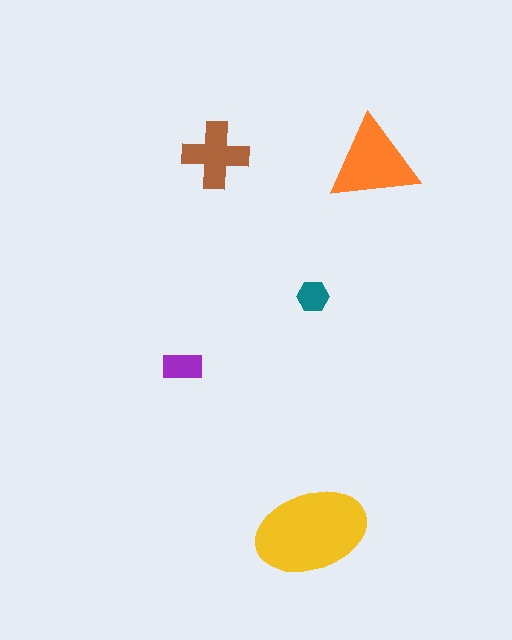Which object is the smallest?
The teal hexagon.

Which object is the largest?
The yellow ellipse.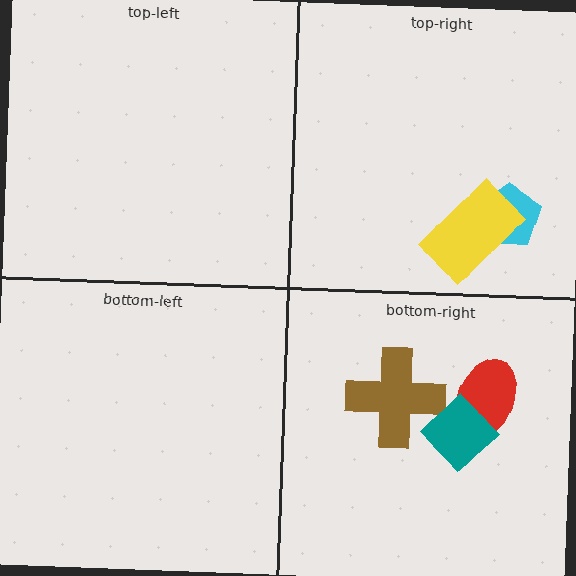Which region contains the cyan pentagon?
The top-right region.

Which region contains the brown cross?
The bottom-right region.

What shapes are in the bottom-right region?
The brown cross, the red ellipse, the teal diamond.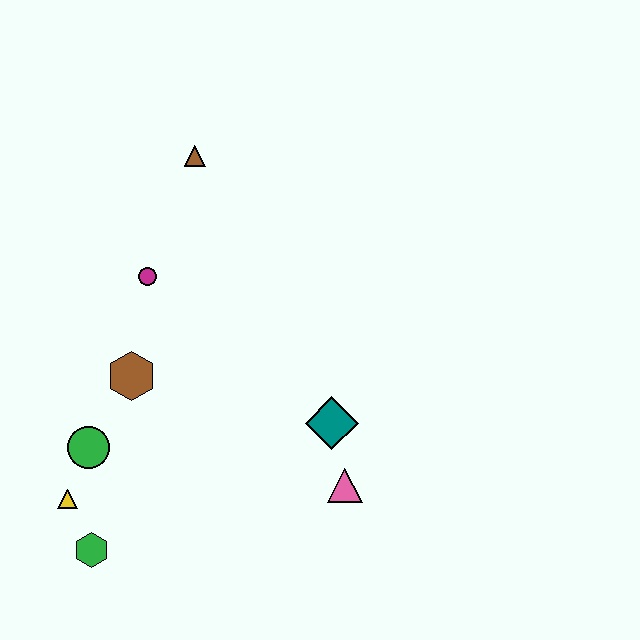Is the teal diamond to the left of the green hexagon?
No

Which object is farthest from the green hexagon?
The brown triangle is farthest from the green hexagon.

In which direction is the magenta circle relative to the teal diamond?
The magenta circle is to the left of the teal diamond.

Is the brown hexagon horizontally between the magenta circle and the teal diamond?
No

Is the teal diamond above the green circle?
Yes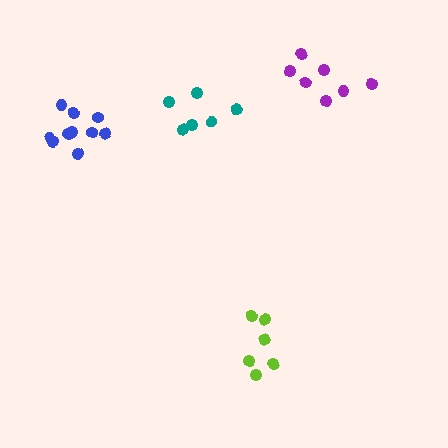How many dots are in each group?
Group 1: 10 dots, Group 2: 6 dots, Group 3: 7 dots, Group 4: 6 dots (29 total).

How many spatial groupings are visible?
There are 4 spatial groupings.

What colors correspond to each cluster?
The clusters are colored: blue, lime, purple, teal.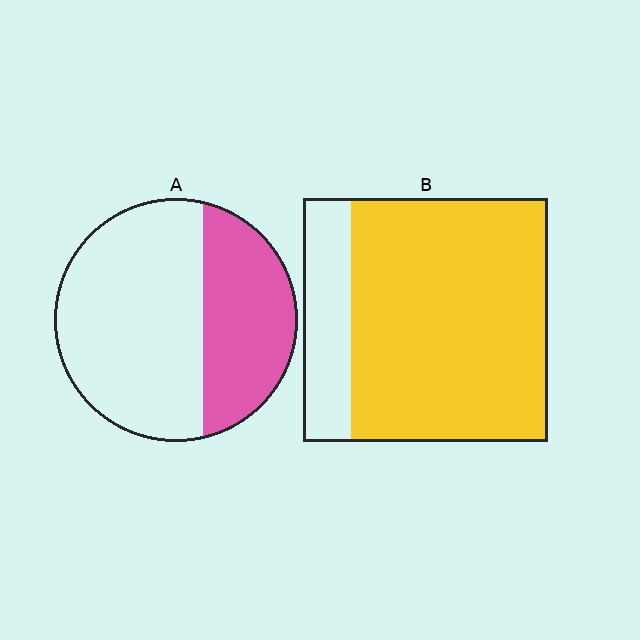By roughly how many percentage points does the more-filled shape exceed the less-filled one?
By roughly 45 percentage points (B over A).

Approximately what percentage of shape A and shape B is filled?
A is approximately 35% and B is approximately 80%.